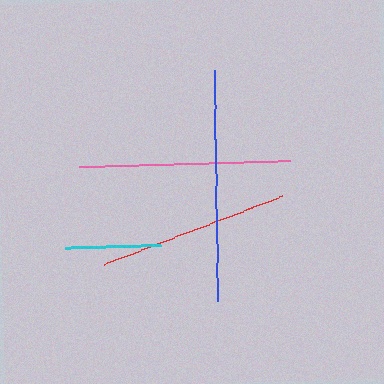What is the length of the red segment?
The red segment is approximately 191 pixels long.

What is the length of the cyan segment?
The cyan segment is approximately 95 pixels long.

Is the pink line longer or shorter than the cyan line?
The pink line is longer than the cyan line.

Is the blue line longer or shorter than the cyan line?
The blue line is longer than the cyan line.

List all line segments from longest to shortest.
From longest to shortest: blue, pink, red, cyan.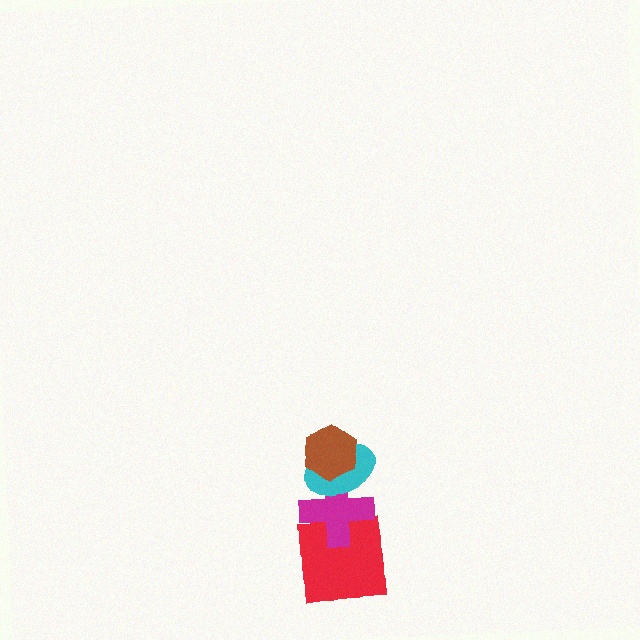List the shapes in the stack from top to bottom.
From top to bottom: the brown hexagon, the cyan ellipse, the magenta cross, the red square.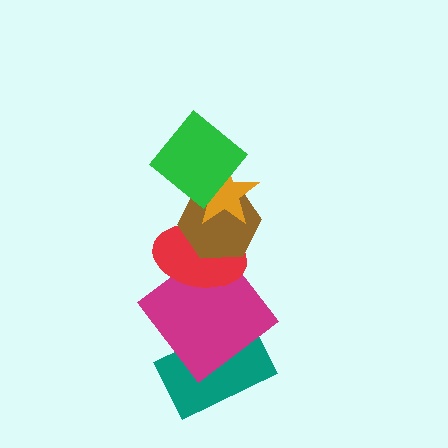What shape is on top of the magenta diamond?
The red ellipse is on top of the magenta diamond.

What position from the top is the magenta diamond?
The magenta diamond is 5th from the top.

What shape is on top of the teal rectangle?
The magenta diamond is on top of the teal rectangle.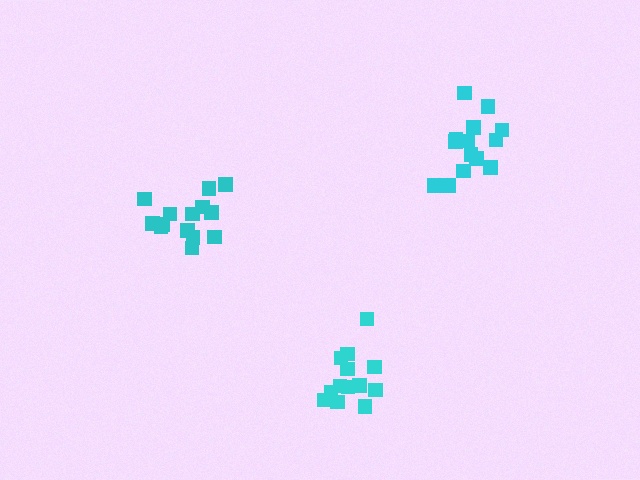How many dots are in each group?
Group 1: 14 dots, Group 2: 15 dots, Group 3: 13 dots (42 total).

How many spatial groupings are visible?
There are 3 spatial groupings.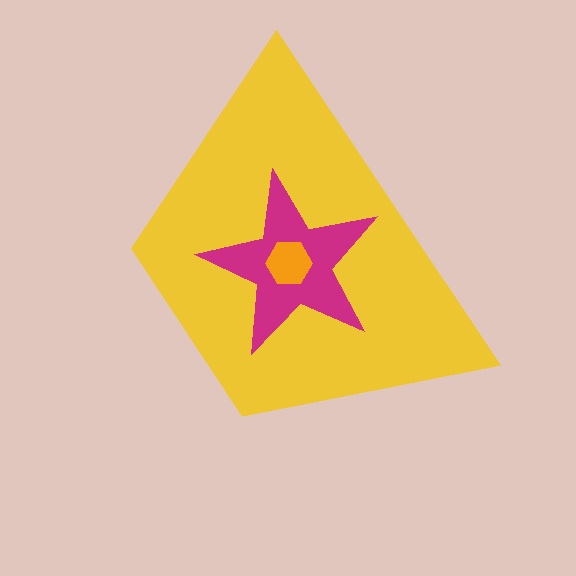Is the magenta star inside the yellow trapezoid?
Yes.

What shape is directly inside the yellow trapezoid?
The magenta star.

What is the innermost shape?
The orange hexagon.